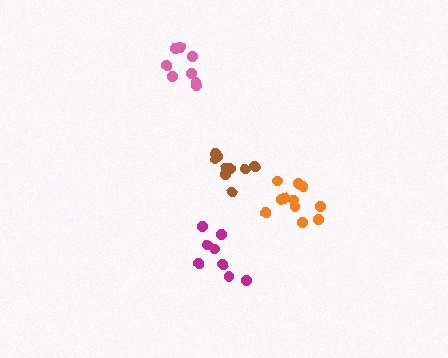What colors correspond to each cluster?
The clusters are colored: brown, pink, orange, magenta.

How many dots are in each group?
Group 1: 9 dots, Group 2: 8 dots, Group 3: 11 dots, Group 4: 8 dots (36 total).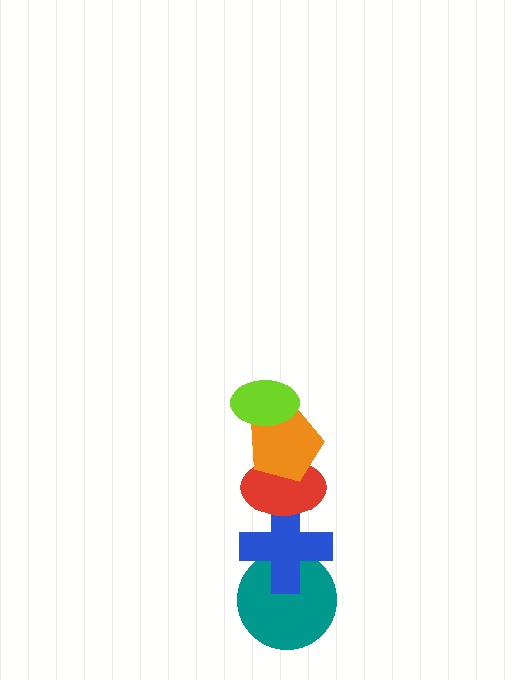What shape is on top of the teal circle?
The blue cross is on top of the teal circle.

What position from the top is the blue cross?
The blue cross is 4th from the top.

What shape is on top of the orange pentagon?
The lime ellipse is on top of the orange pentagon.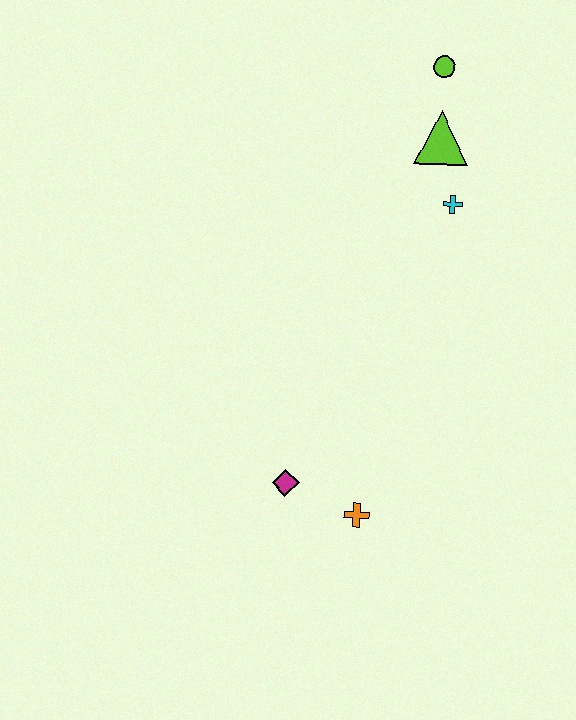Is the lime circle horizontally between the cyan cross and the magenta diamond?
Yes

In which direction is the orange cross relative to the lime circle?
The orange cross is below the lime circle.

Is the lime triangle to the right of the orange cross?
Yes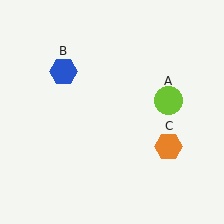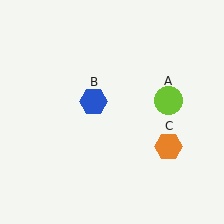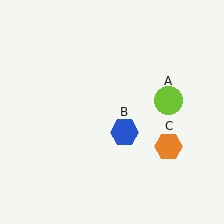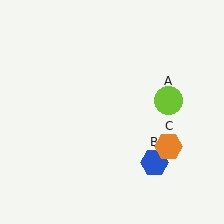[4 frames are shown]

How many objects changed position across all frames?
1 object changed position: blue hexagon (object B).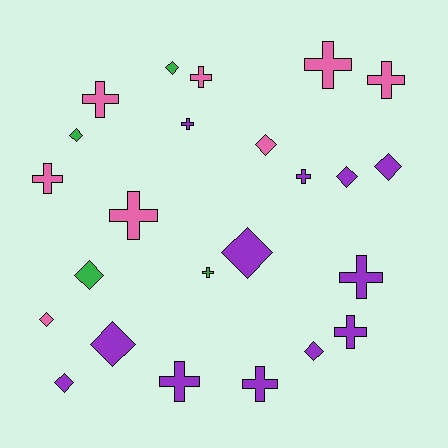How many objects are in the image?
There are 24 objects.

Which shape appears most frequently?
Cross, with 13 objects.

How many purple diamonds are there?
There are 6 purple diamonds.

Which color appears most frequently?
Purple, with 12 objects.